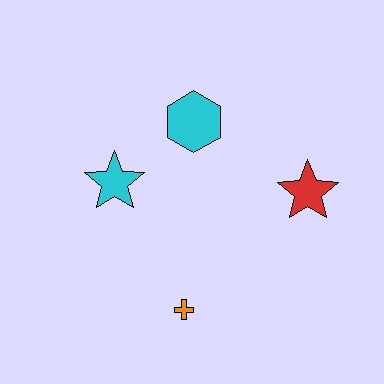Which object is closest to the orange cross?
The cyan star is closest to the orange cross.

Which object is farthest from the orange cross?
The cyan hexagon is farthest from the orange cross.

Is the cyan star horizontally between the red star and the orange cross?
No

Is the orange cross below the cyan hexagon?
Yes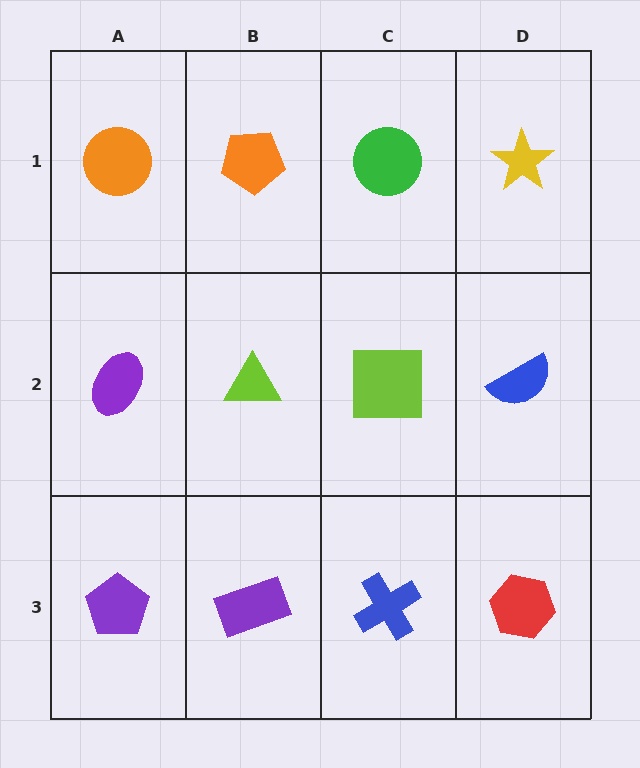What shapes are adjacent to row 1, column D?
A blue semicircle (row 2, column D), a green circle (row 1, column C).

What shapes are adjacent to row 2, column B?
An orange pentagon (row 1, column B), a purple rectangle (row 3, column B), a purple ellipse (row 2, column A), a lime square (row 2, column C).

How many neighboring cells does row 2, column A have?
3.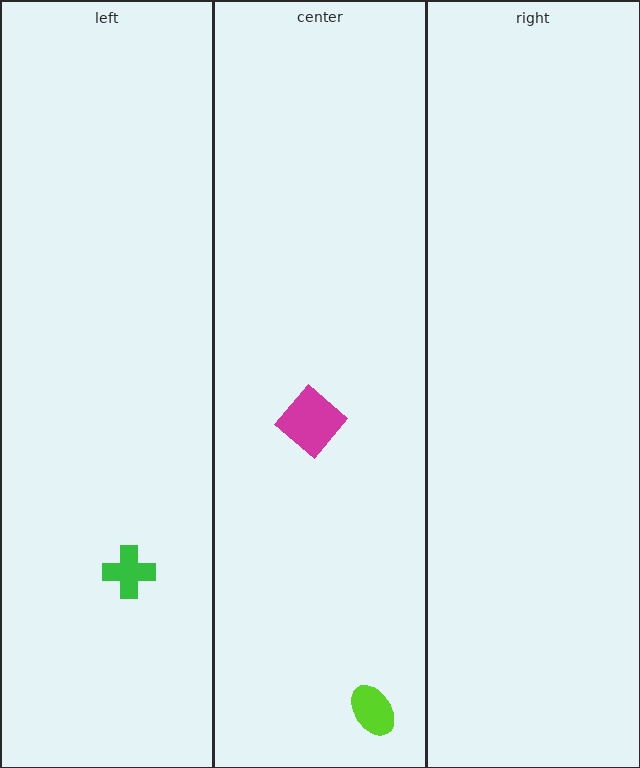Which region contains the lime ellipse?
The center region.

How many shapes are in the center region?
2.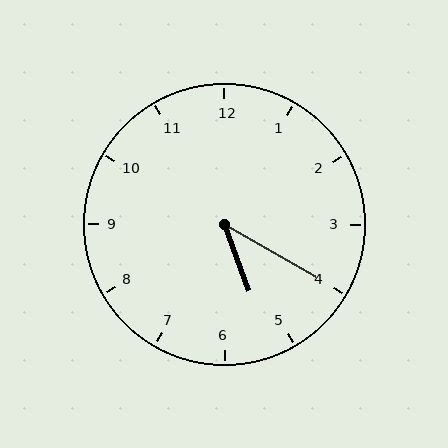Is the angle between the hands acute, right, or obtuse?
It is acute.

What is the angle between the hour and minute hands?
Approximately 40 degrees.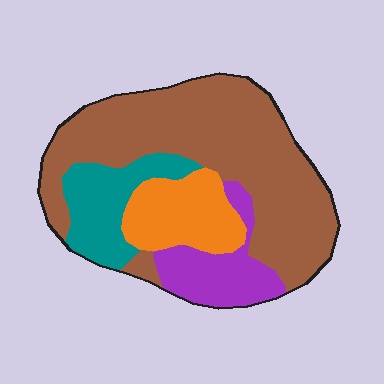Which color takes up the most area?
Brown, at roughly 55%.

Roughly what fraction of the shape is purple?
Purple takes up about one eighth (1/8) of the shape.